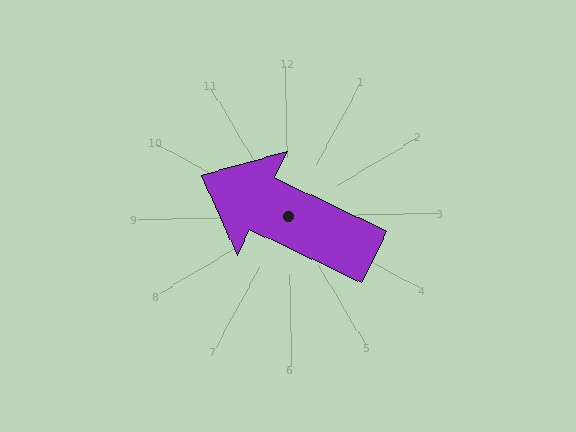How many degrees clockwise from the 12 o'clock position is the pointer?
Approximately 297 degrees.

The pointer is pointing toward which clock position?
Roughly 10 o'clock.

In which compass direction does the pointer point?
Northwest.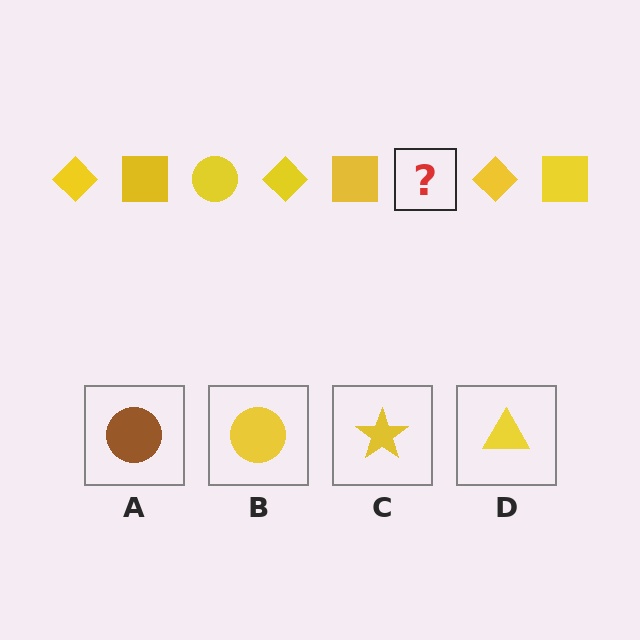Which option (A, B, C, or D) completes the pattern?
B.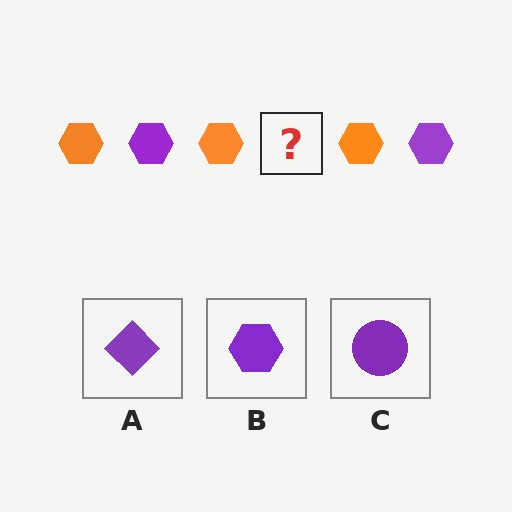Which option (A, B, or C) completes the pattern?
B.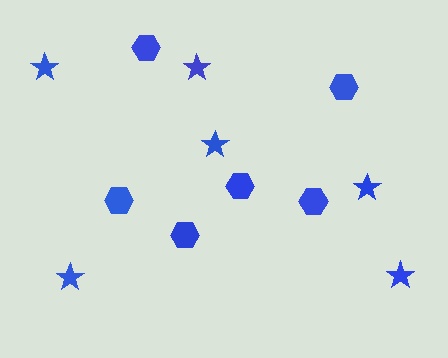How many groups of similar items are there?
There are 2 groups: one group of hexagons (6) and one group of stars (6).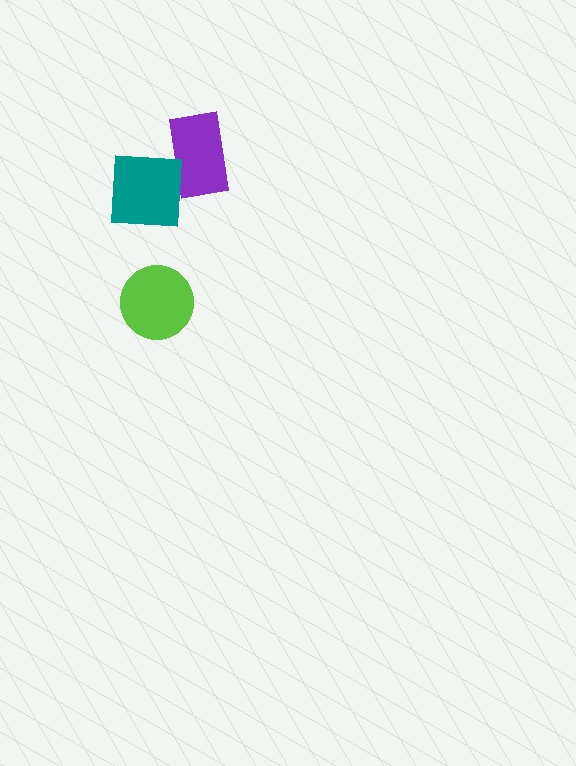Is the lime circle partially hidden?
No, no other shape covers it.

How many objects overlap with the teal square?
1 object overlaps with the teal square.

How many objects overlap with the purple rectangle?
1 object overlaps with the purple rectangle.